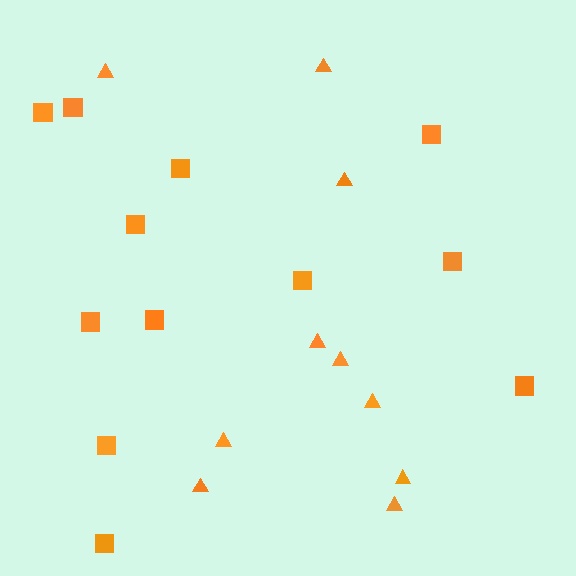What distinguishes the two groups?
There are 2 groups: one group of squares (12) and one group of triangles (10).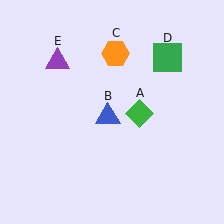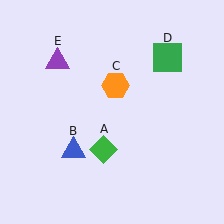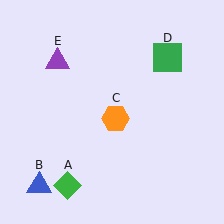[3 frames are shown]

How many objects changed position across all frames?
3 objects changed position: green diamond (object A), blue triangle (object B), orange hexagon (object C).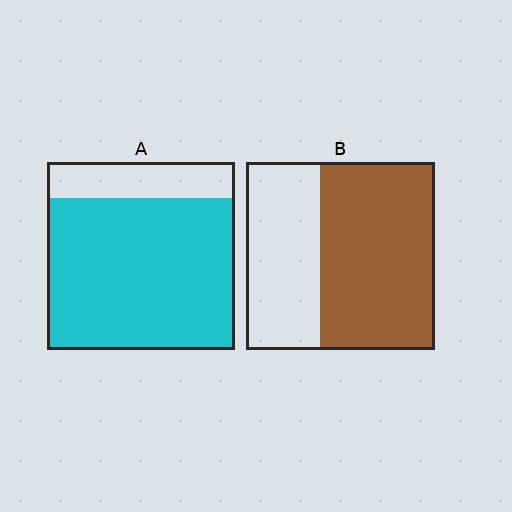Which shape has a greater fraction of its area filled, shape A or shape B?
Shape A.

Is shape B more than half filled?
Yes.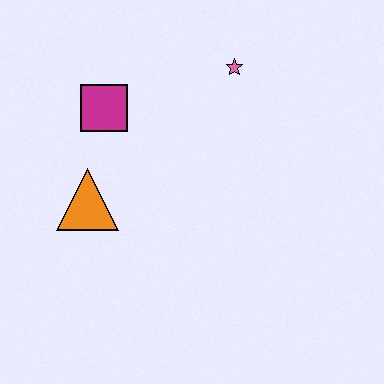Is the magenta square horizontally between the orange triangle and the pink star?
Yes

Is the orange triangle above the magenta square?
No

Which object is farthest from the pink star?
The orange triangle is farthest from the pink star.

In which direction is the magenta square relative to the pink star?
The magenta square is to the left of the pink star.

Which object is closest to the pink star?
The magenta square is closest to the pink star.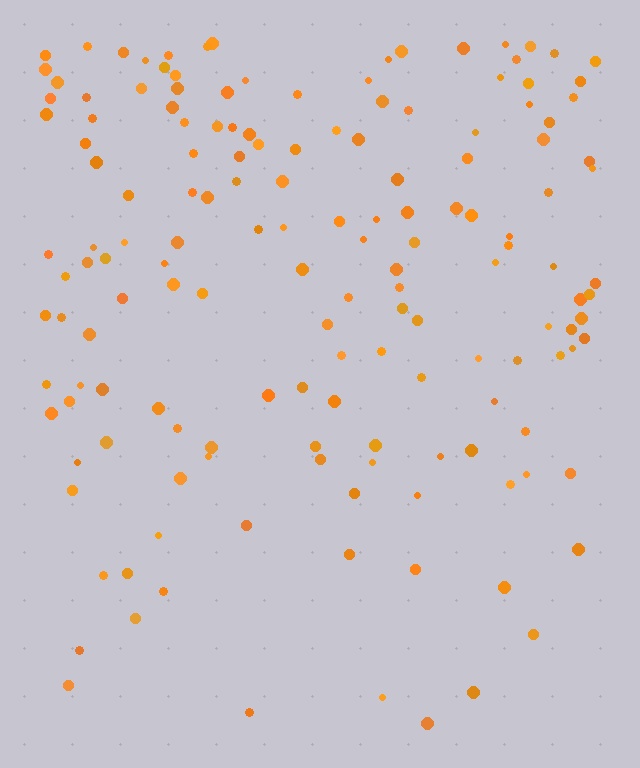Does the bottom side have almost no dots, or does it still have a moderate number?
Still a moderate number, just noticeably fewer than the top.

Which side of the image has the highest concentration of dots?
The top.